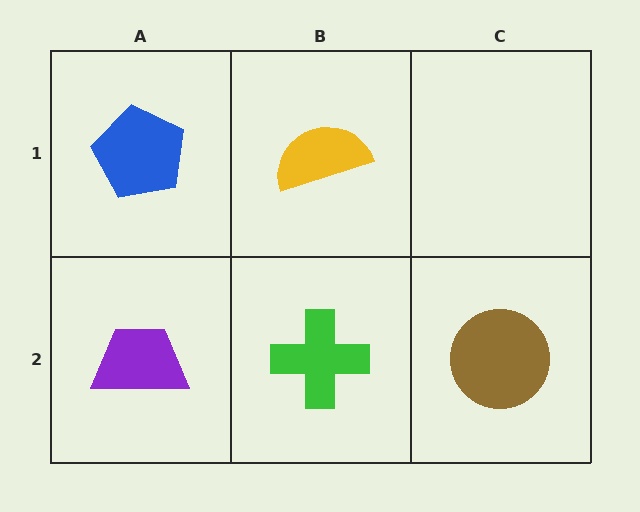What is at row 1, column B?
A yellow semicircle.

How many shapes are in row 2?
3 shapes.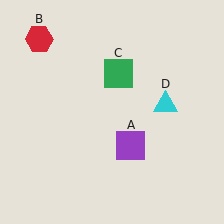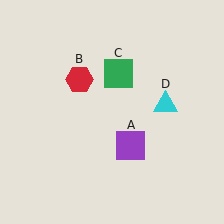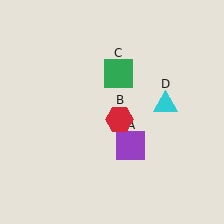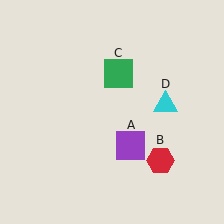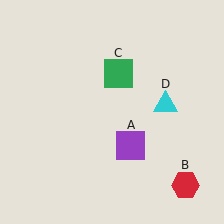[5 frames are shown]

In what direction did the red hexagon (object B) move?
The red hexagon (object B) moved down and to the right.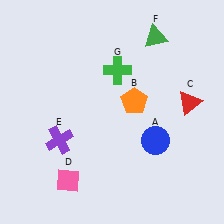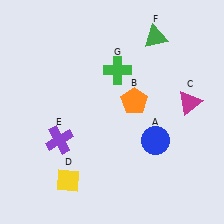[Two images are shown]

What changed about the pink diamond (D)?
In Image 1, D is pink. In Image 2, it changed to yellow.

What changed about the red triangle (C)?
In Image 1, C is red. In Image 2, it changed to magenta.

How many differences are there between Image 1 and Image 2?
There are 2 differences between the two images.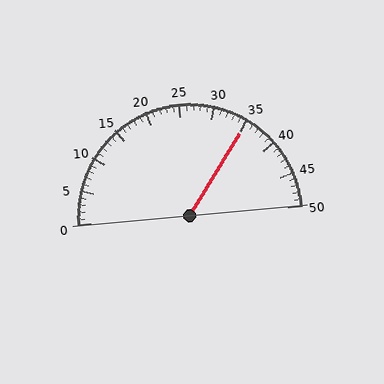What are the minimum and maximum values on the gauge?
The gauge ranges from 0 to 50.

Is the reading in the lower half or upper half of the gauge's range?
The reading is in the upper half of the range (0 to 50).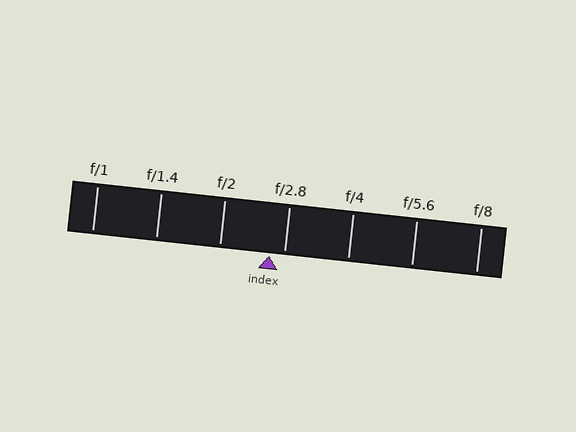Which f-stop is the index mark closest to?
The index mark is closest to f/2.8.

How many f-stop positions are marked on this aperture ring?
There are 7 f-stop positions marked.